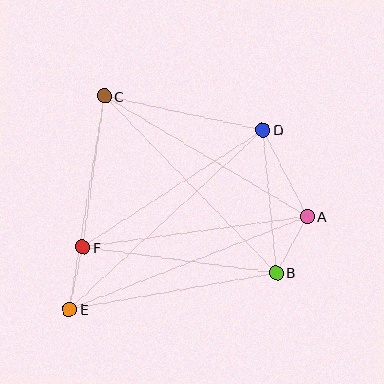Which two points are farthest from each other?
Points D and E are farthest from each other.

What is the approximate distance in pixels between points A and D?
The distance between A and D is approximately 97 pixels.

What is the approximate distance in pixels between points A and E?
The distance between A and E is approximately 255 pixels.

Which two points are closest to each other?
Points E and F are closest to each other.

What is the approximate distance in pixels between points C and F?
The distance between C and F is approximately 152 pixels.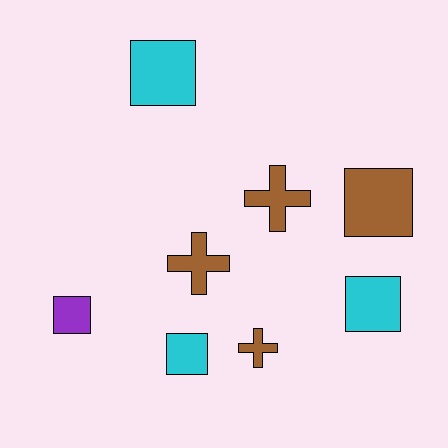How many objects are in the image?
There are 8 objects.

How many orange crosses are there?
There are no orange crosses.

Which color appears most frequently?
Brown, with 4 objects.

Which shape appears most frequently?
Square, with 5 objects.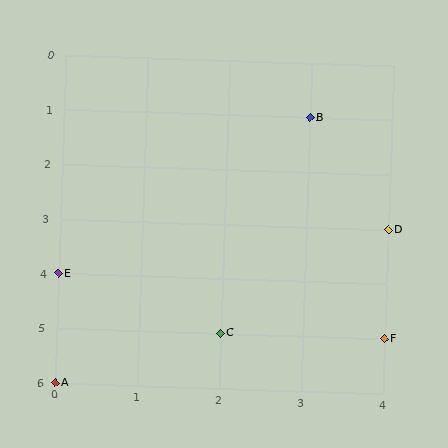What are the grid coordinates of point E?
Point E is at grid coordinates (0, 4).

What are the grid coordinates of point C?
Point C is at grid coordinates (2, 5).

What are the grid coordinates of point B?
Point B is at grid coordinates (3, 1).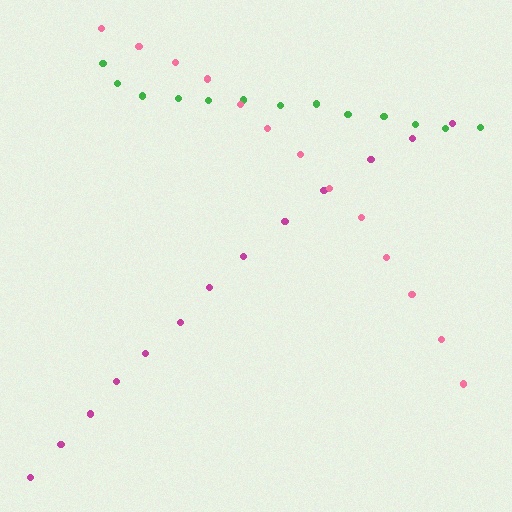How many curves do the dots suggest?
There are 3 distinct paths.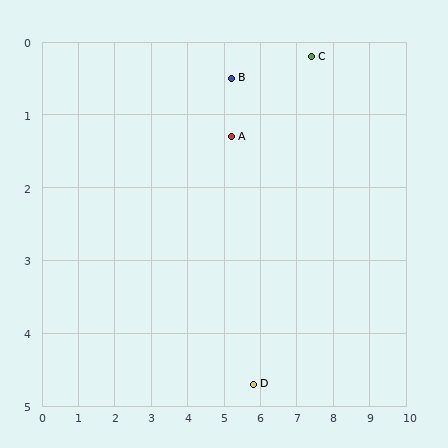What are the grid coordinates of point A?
Point A is at approximately (5.2, 1.3).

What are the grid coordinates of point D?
Point D is at approximately (5.8, 4.7).